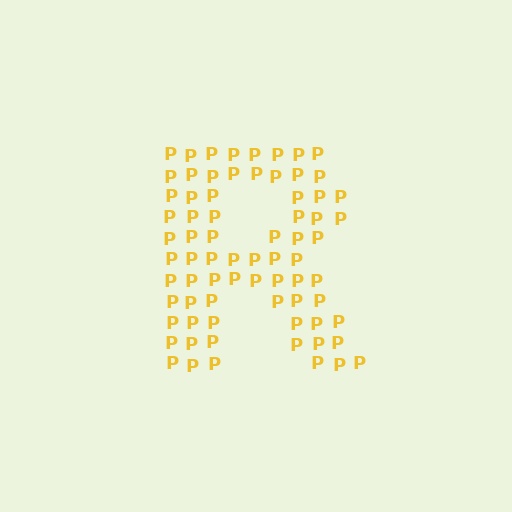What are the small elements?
The small elements are letter P's.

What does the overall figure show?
The overall figure shows the letter R.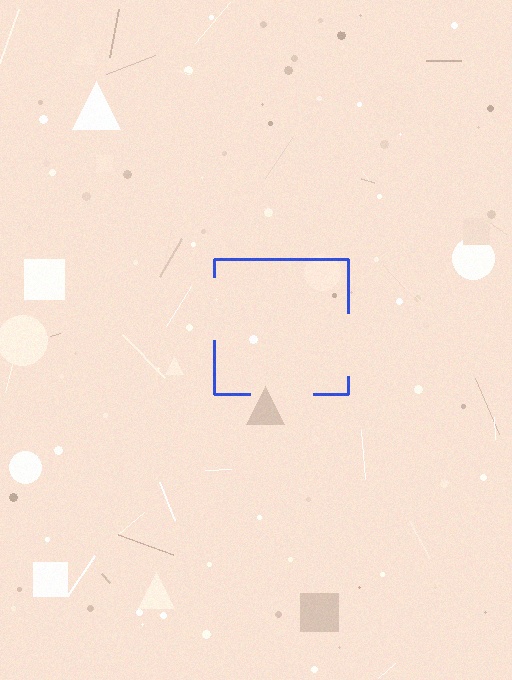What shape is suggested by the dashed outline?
The dashed outline suggests a square.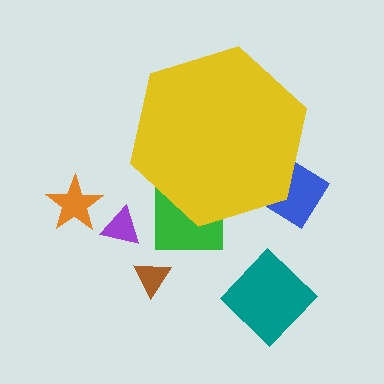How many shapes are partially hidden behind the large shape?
2 shapes are partially hidden.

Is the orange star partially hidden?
No, the orange star is fully visible.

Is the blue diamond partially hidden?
Yes, the blue diamond is partially hidden behind the yellow hexagon.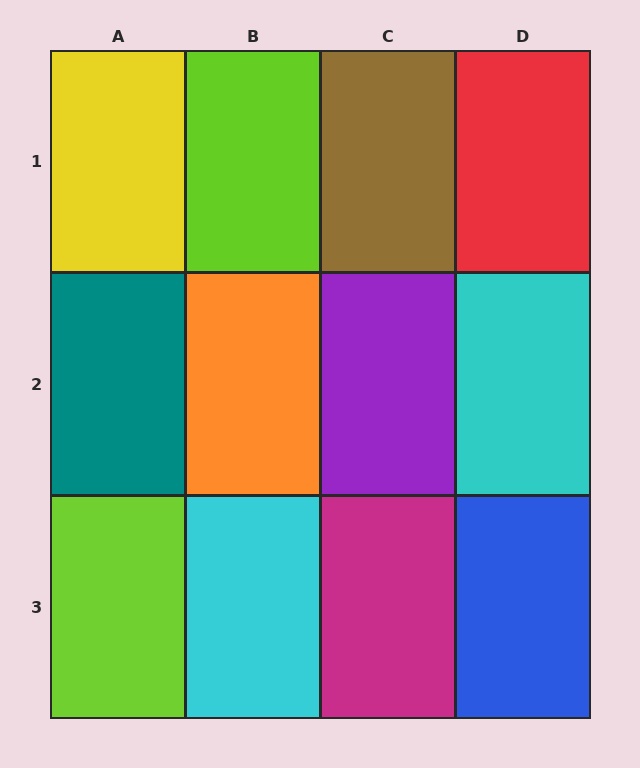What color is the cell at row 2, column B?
Orange.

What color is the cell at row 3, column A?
Lime.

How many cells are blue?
1 cell is blue.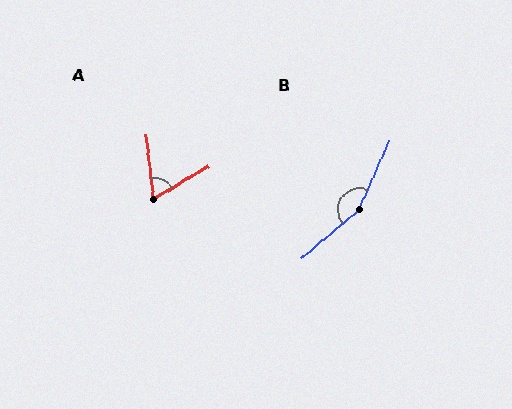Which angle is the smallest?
A, at approximately 65 degrees.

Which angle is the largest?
B, at approximately 155 degrees.